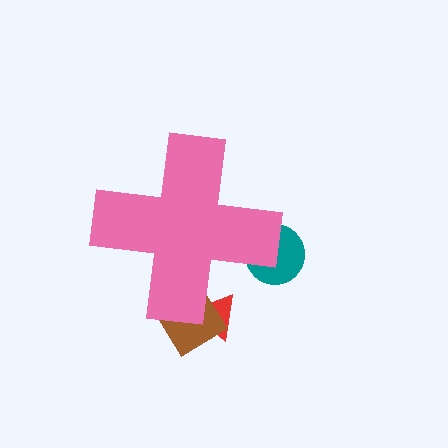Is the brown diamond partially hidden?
Yes, the brown diamond is partially hidden behind the pink cross.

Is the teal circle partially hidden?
Yes, the teal circle is partially hidden behind the pink cross.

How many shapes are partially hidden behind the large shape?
3 shapes are partially hidden.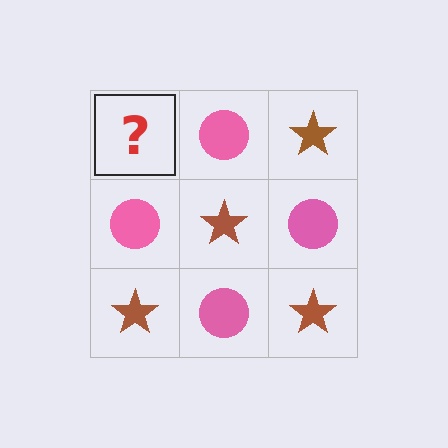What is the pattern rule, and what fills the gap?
The rule is that it alternates brown star and pink circle in a checkerboard pattern. The gap should be filled with a brown star.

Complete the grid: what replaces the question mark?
The question mark should be replaced with a brown star.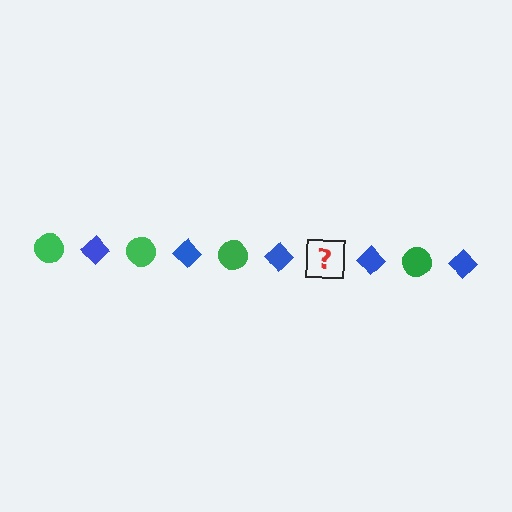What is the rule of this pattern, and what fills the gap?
The rule is that the pattern alternates between green circle and blue diamond. The gap should be filled with a green circle.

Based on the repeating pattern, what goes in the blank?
The blank should be a green circle.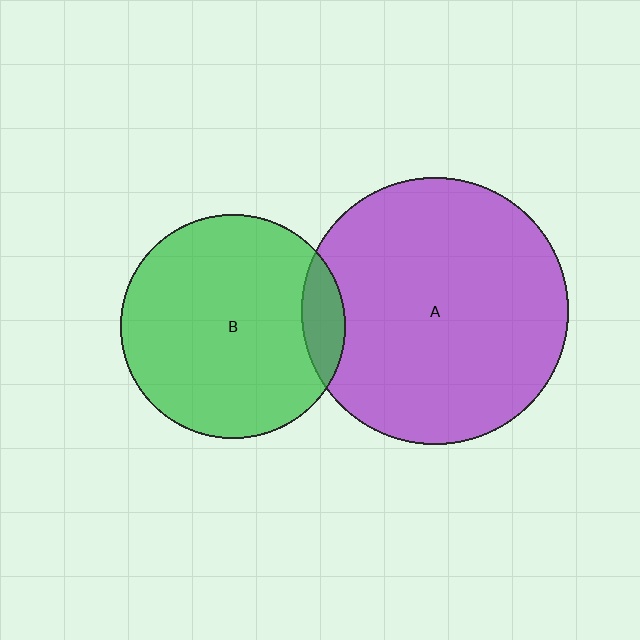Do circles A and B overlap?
Yes.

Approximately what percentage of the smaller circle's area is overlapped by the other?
Approximately 10%.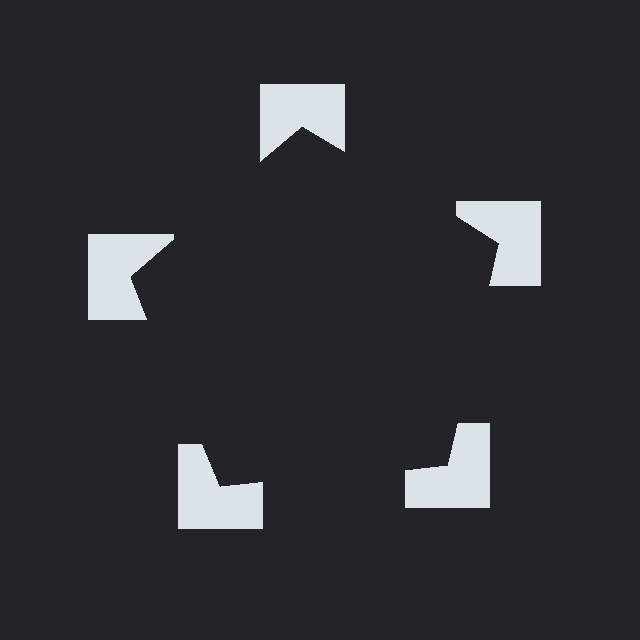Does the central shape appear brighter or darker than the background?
It typically appears slightly darker than the background, even though no actual brightness change is drawn.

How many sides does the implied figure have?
5 sides.